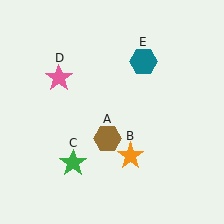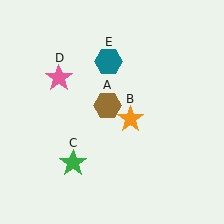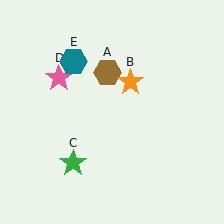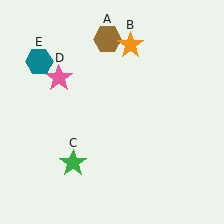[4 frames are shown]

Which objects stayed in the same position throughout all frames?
Green star (object C) and pink star (object D) remained stationary.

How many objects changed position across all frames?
3 objects changed position: brown hexagon (object A), orange star (object B), teal hexagon (object E).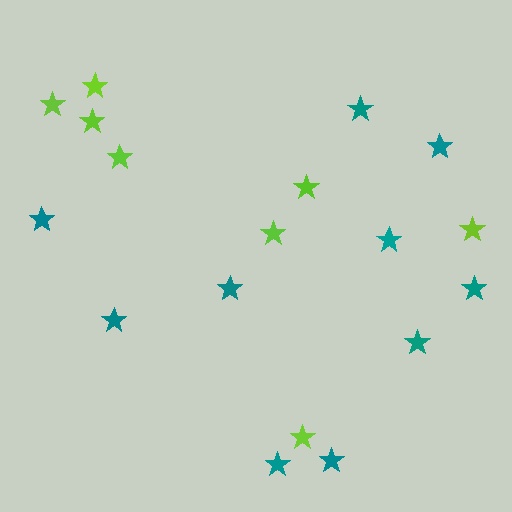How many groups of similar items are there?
There are 2 groups: one group of lime stars (8) and one group of teal stars (10).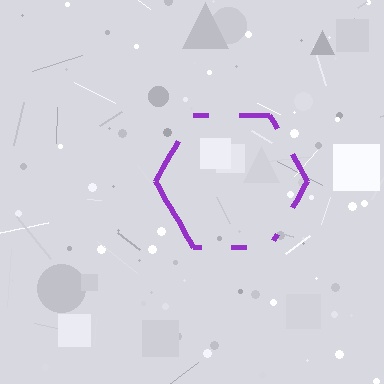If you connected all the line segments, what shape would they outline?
They would outline a hexagon.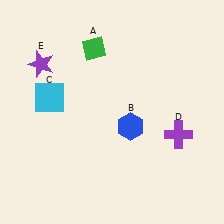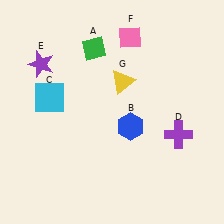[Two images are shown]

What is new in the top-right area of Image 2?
A pink diamond (F) was added in the top-right area of Image 2.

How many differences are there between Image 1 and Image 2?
There are 2 differences between the two images.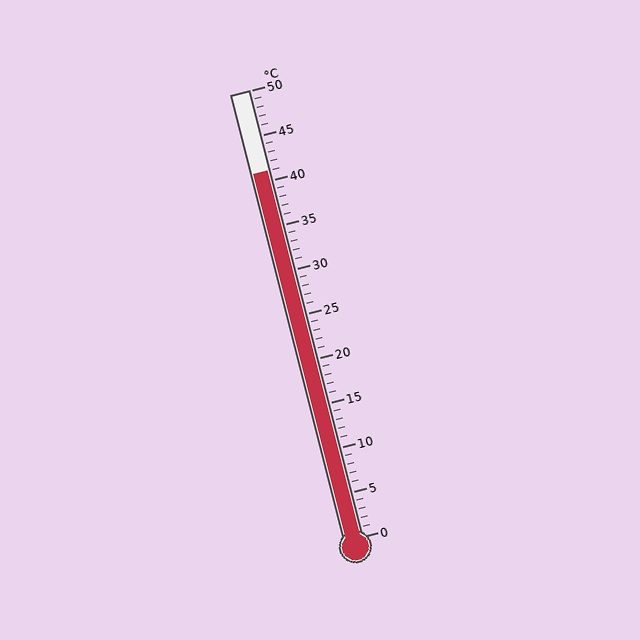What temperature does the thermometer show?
The thermometer shows approximately 41°C.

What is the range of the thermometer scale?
The thermometer scale ranges from 0°C to 50°C.